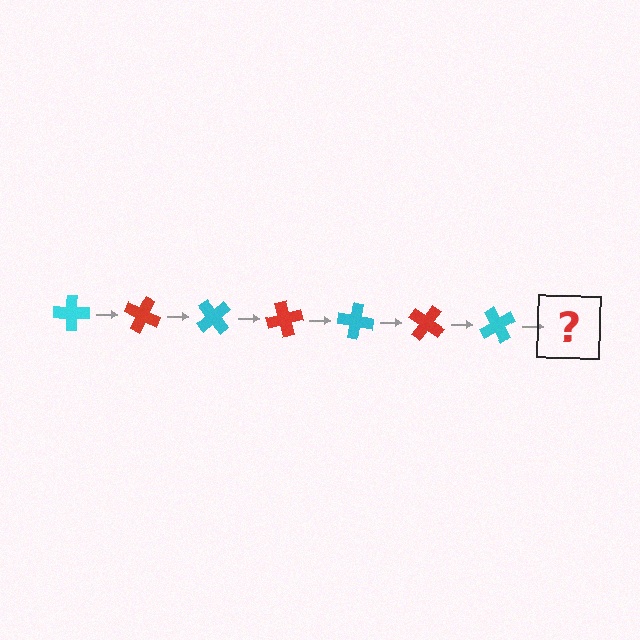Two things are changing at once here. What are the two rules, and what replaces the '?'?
The two rules are that it rotates 25 degrees each step and the color cycles through cyan and red. The '?' should be a red cross, rotated 175 degrees from the start.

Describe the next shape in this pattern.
It should be a red cross, rotated 175 degrees from the start.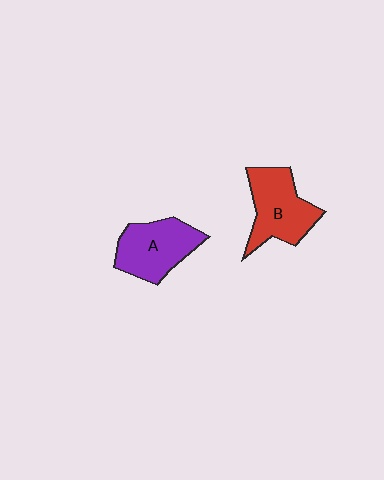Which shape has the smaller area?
Shape A (purple).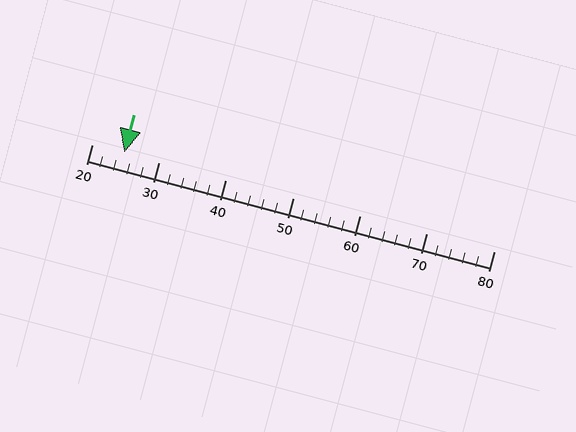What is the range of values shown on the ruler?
The ruler shows values from 20 to 80.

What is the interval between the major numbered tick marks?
The major tick marks are spaced 10 units apart.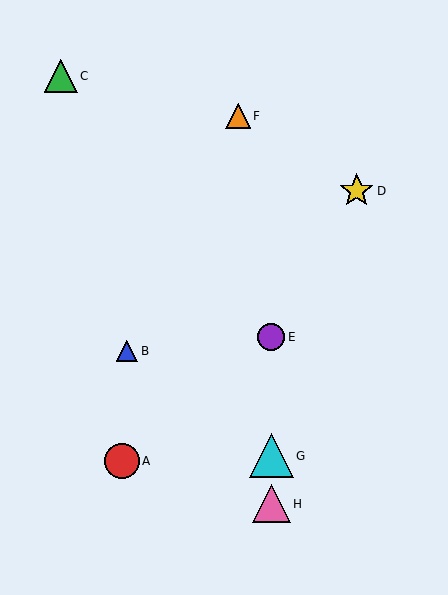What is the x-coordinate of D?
Object D is at x≈357.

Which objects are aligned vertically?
Objects E, G, H are aligned vertically.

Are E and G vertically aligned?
Yes, both are at x≈271.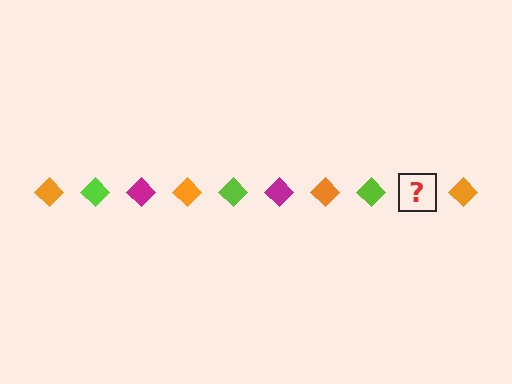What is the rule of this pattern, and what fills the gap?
The rule is that the pattern cycles through orange, lime, magenta diamonds. The gap should be filled with a magenta diamond.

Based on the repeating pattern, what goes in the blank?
The blank should be a magenta diamond.